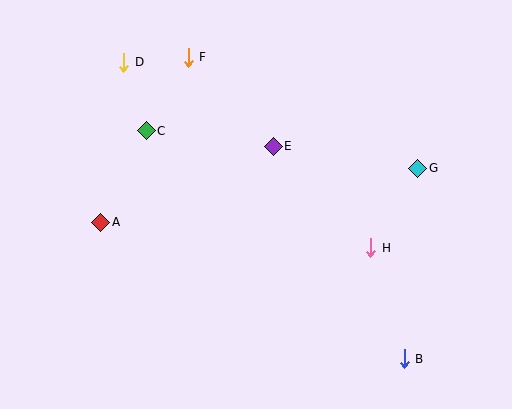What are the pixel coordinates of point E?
Point E is at (273, 146).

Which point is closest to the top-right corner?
Point G is closest to the top-right corner.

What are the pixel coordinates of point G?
Point G is at (418, 168).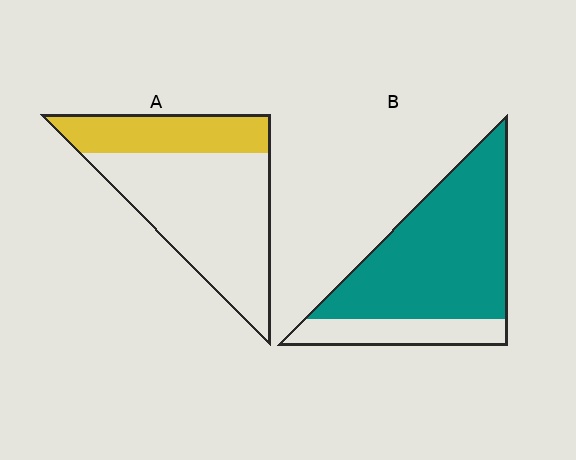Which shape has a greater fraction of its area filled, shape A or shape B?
Shape B.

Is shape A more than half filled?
No.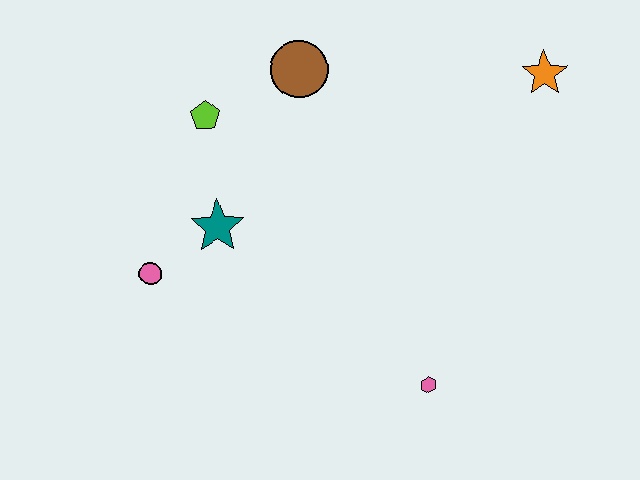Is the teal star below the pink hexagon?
No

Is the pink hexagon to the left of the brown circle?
No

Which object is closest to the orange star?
The brown circle is closest to the orange star.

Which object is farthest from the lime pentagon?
The pink hexagon is farthest from the lime pentagon.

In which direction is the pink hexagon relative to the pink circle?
The pink hexagon is to the right of the pink circle.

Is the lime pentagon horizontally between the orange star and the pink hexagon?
No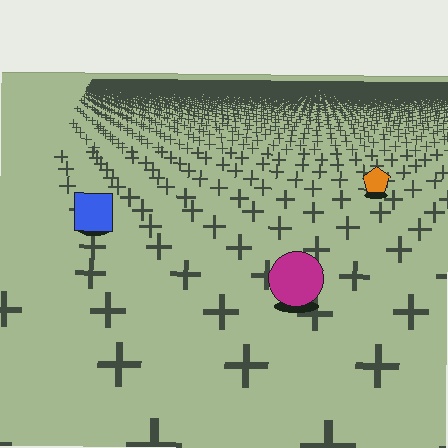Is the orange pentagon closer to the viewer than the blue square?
No. The blue square is closer — you can tell from the texture gradient: the ground texture is coarser near it.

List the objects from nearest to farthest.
From nearest to farthest: the magenta circle, the blue square, the orange pentagon.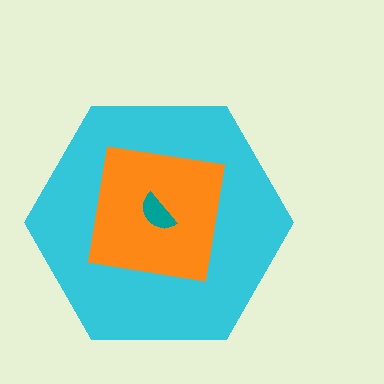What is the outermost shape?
The cyan hexagon.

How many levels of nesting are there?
3.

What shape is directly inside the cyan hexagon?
The orange square.